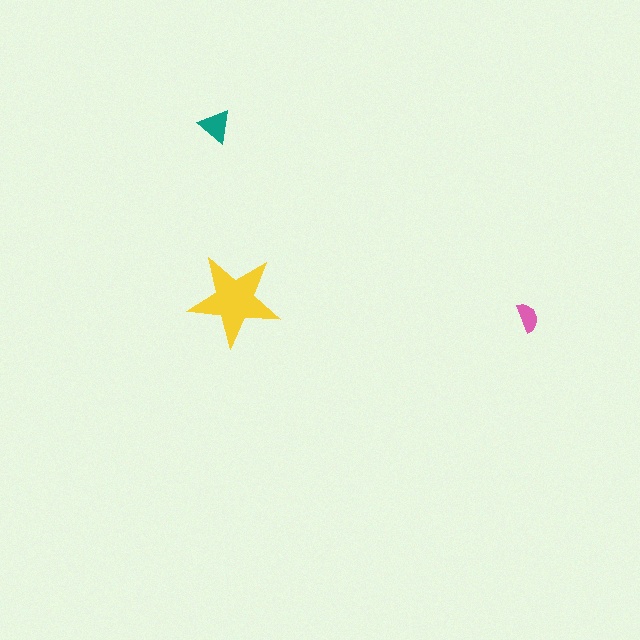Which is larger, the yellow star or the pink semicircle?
The yellow star.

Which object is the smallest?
The pink semicircle.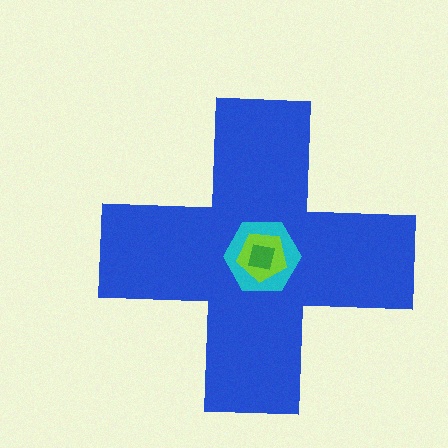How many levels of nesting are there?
4.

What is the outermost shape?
The blue cross.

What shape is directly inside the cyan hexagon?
The lime pentagon.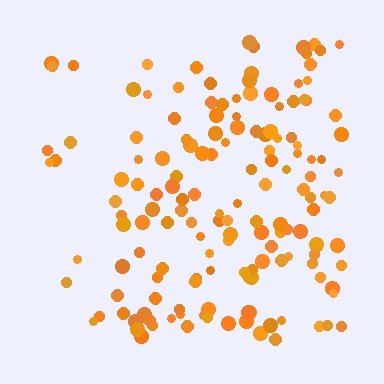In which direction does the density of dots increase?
From left to right, with the right side densest.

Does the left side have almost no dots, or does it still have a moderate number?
Still a moderate number, just noticeably fewer than the right.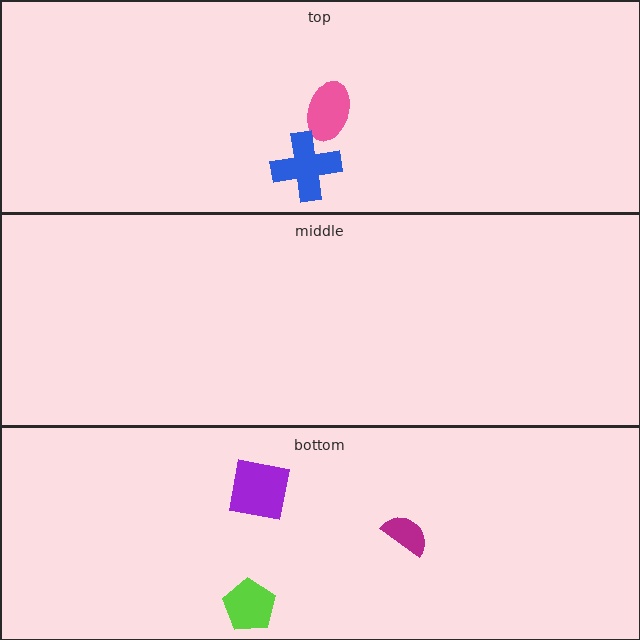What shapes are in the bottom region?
The magenta semicircle, the purple square, the lime pentagon.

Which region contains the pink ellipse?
The top region.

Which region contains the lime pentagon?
The bottom region.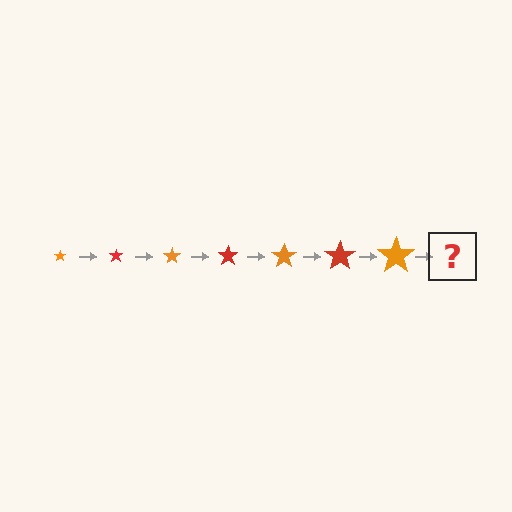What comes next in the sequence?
The next element should be a red star, larger than the previous one.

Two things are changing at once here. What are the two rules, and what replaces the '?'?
The two rules are that the star grows larger each step and the color cycles through orange and red. The '?' should be a red star, larger than the previous one.